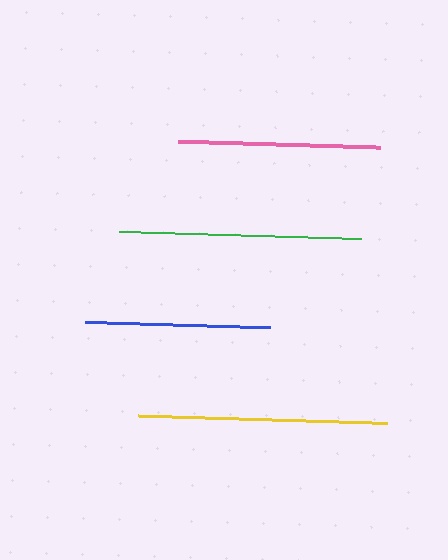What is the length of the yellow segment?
The yellow segment is approximately 249 pixels long.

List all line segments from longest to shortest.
From longest to shortest: yellow, green, pink, blue.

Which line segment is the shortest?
The blue line is the shortest at approximately 185 pixels.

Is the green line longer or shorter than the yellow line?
The yellow line is longer than the green line.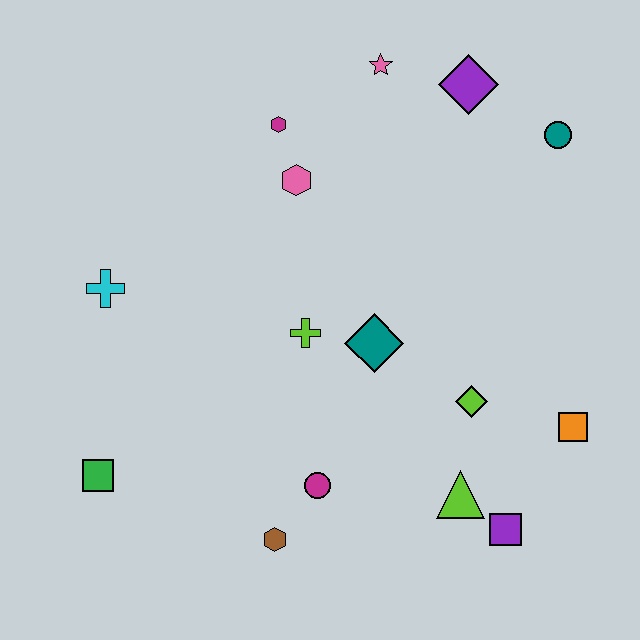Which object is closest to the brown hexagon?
The magenta circle is closest to the brown hexagon.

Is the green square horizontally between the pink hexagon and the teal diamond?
No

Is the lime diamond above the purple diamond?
No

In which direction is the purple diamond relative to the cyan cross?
The purple diamond is to the right of the cyan cross.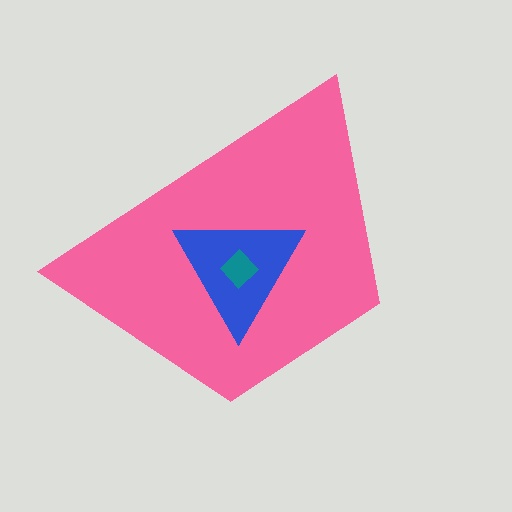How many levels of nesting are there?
3.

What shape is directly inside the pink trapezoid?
The blue triangle.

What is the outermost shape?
The pink trapezoid.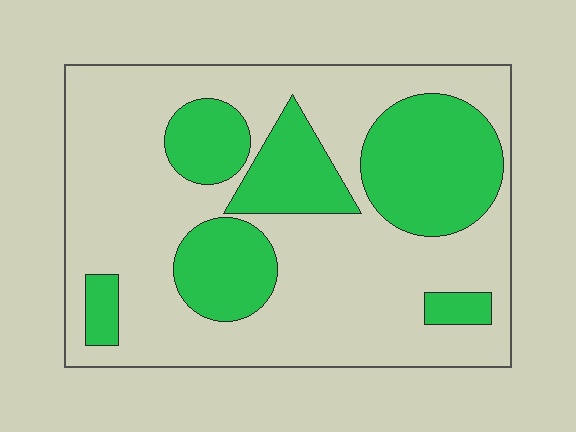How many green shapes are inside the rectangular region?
6.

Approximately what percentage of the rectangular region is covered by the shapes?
Approximately 30%.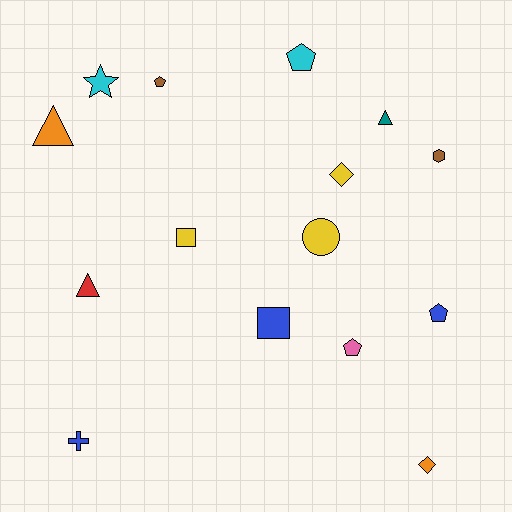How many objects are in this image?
There are 15 objects.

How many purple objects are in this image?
There are no purple objects.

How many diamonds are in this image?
There are 2 diamonds.